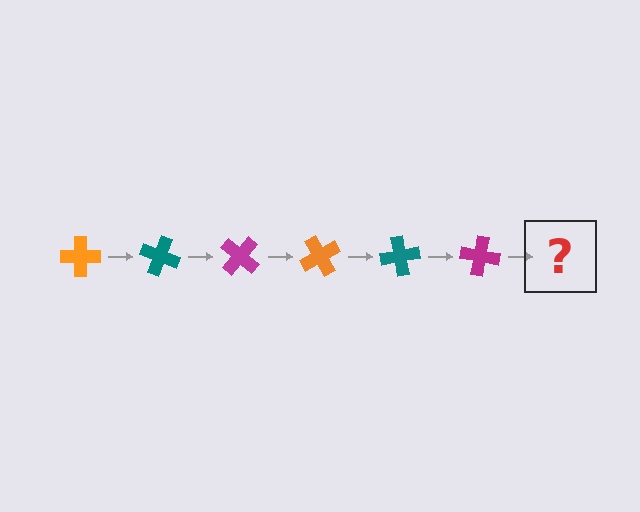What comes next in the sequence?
The next element should be an orange cross, rotated 120 degrees from the start.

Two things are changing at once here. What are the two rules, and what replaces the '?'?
The two rules are that it rotates 20 degrees each step and the color cycles through orange, teal, and magenta. The '?' should be an orange cross, rotated 120 degrees from the start.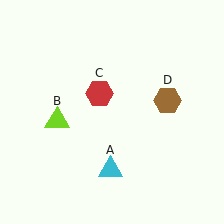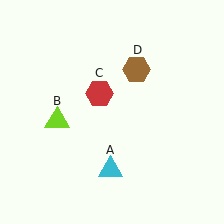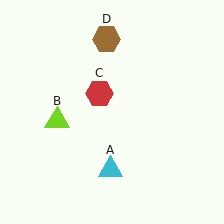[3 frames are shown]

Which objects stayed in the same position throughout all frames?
Cyan triangle (object A) and lime triangle (object B) and red hexagon (object C) remained stationary.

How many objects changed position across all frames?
1 object changed position: brown hexagon (object D).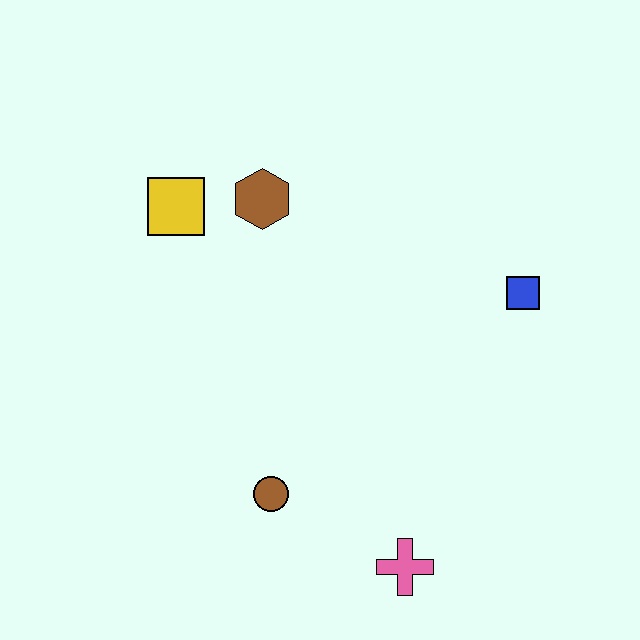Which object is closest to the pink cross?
The brown circle is closest to the pink cross.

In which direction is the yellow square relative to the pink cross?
The yellow square is above the pink cross.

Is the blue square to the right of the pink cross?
Yes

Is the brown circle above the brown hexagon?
No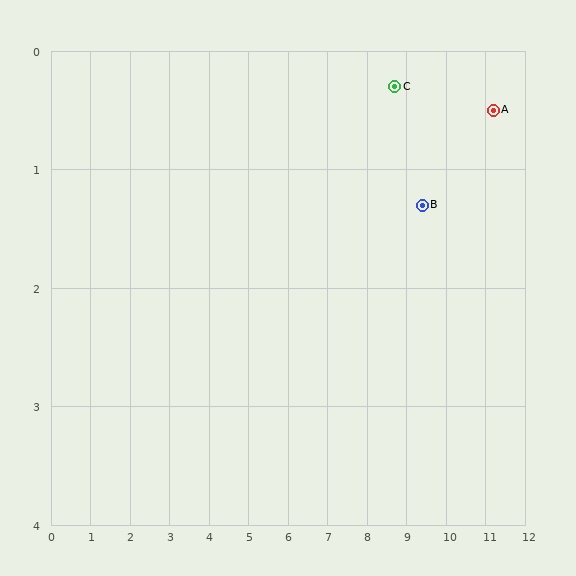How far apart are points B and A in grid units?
Points B and A are about 2.0 grid units apart.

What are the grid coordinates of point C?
Point C is at approximately (8.7, 0.3).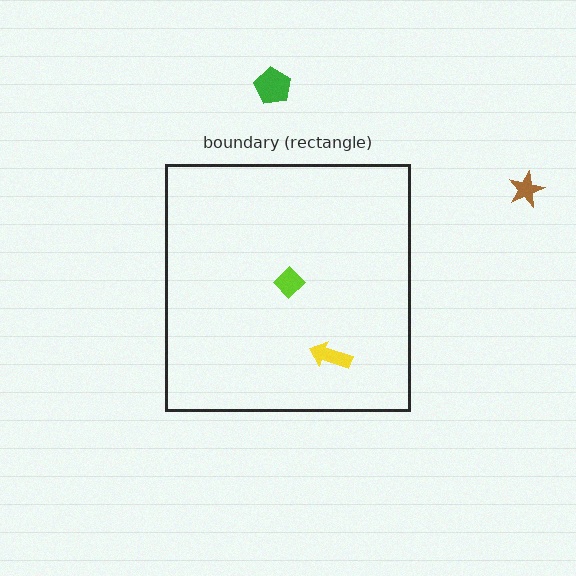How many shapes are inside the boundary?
2 inside, 2 outside.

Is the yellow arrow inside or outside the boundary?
Inside.